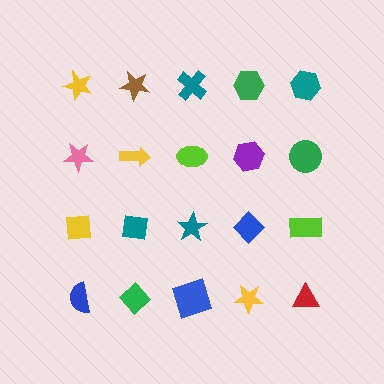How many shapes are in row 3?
5 shapes.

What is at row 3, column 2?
A teal square.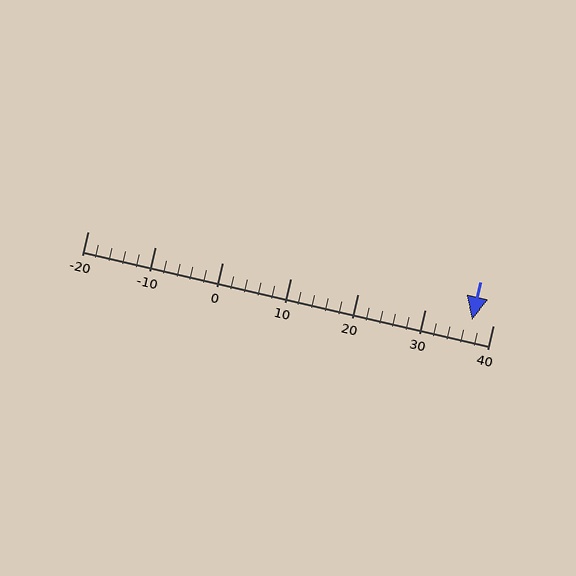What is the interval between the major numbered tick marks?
The major tick marks are spaced 10 units apart.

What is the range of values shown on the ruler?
The ruler shows values from -20 to 40.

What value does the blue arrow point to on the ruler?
The blue arrow points to approximately 37.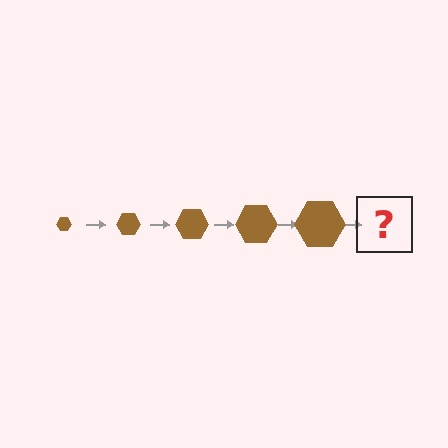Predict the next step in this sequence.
The next step is a brown hexagon, larger than the previous one.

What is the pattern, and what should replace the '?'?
The pattern is that the hexagon gets progressively larger each step. The '?' should be a brown hexagon, larger than the previous one.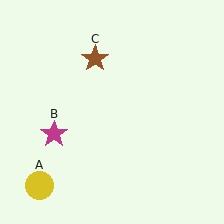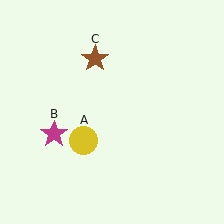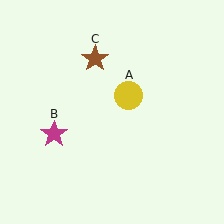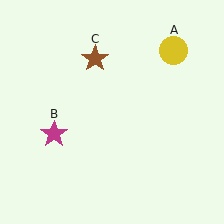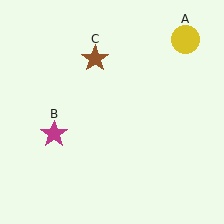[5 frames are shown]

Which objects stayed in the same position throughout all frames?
Magenta star (object B) and brown star (object C) remained stationary.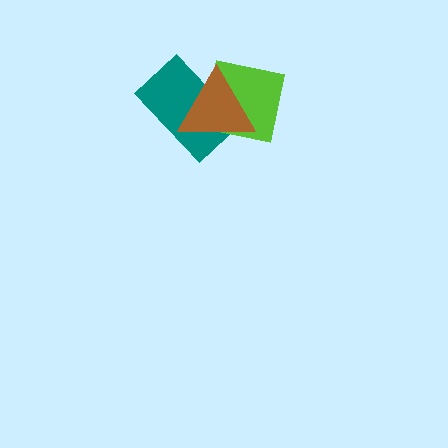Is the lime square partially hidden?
Yes, it is partially covered by another shape.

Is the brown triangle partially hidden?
No, no other shape covers it.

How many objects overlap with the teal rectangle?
2 objects overlap with the teal rectangle.